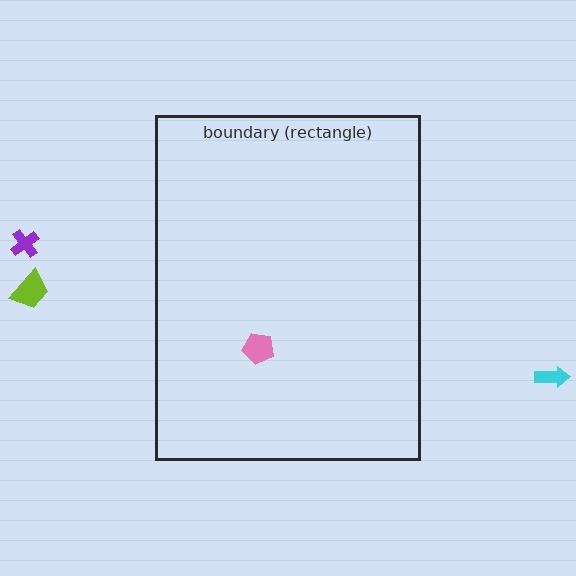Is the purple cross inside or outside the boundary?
Outside.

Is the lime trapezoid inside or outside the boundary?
Outside.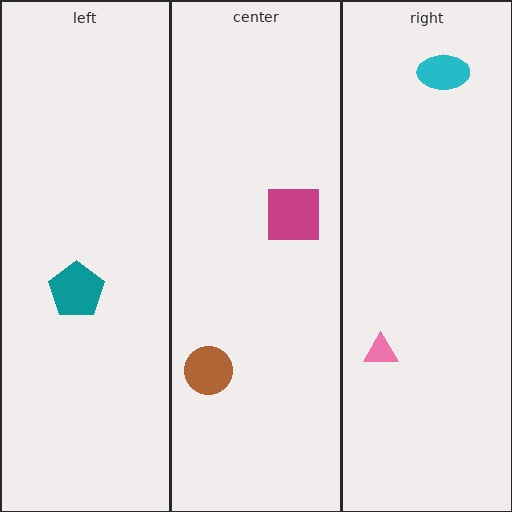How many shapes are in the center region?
2.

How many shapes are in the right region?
2.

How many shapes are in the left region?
1.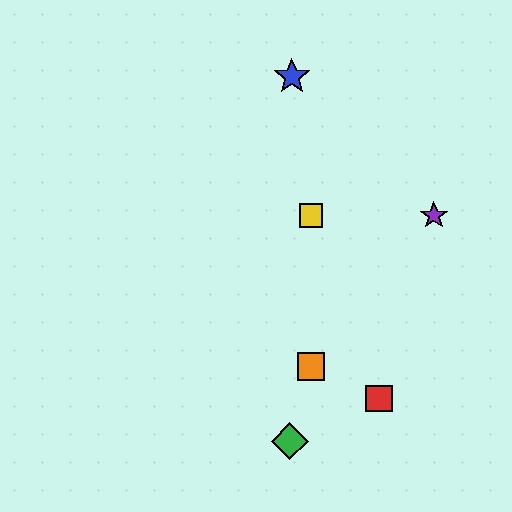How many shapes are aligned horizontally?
2 shapes (the yellow square, the purple star) are aligned horizontally.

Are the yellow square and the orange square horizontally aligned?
No, the yellow square is at y≈216 and the orange square is at y≈367.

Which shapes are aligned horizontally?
The yellow square, the purple star are aligned horizontally.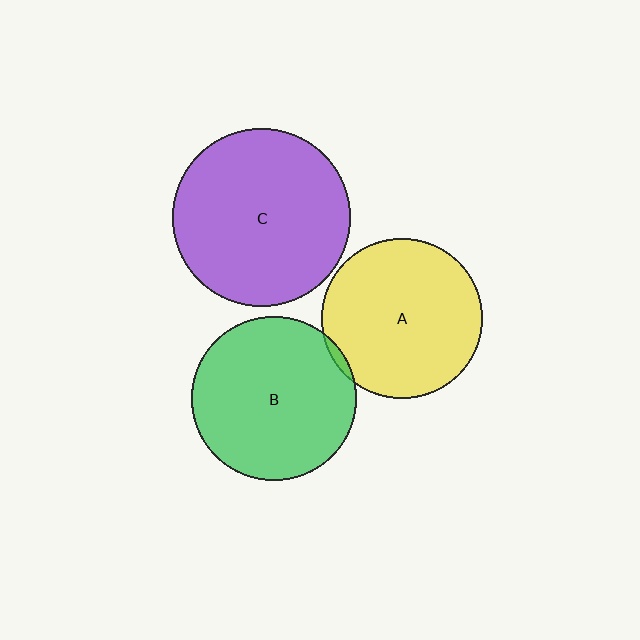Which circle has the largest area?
Circle C (purple).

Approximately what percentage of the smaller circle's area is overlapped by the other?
Approximately 5%.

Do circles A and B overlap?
Yes.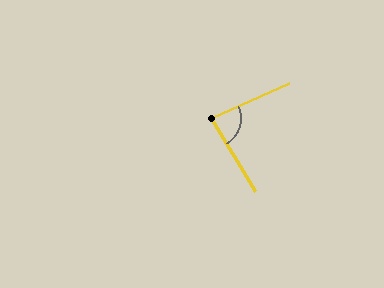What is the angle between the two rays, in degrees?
Approximately 82 degrees.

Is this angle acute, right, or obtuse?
It is acute.